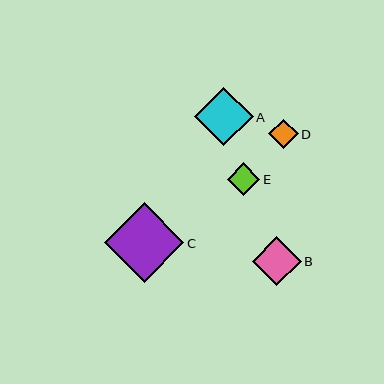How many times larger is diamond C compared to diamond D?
Diamond C is approximately 2.7 times the size of diamond D.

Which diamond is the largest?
Diamond C is the largest with a size of approximately 79 pixels.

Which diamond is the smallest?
Diamond D is the smallest with a size of approximately 29 pixels.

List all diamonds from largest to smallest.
From largest to smallest: C, A, B, E, D.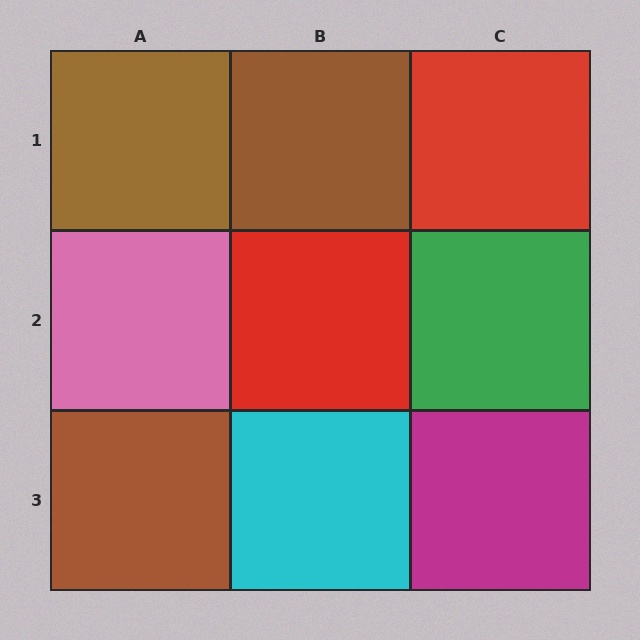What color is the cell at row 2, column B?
Red.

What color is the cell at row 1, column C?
Red.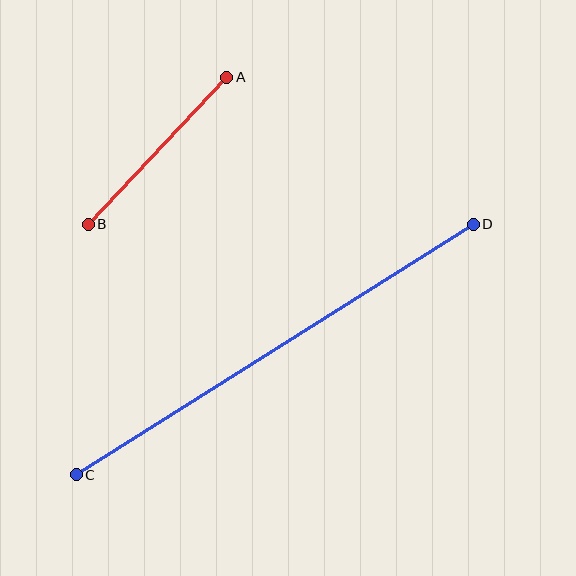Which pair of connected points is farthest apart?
Points C and D are farthest apart.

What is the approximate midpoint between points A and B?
The midpoint is at approximately (157, 151) pixels.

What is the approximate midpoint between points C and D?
The midpoint is at approximately (275, 350) pixels.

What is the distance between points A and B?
The distance is approximately 202 pixels.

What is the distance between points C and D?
The distance is approximately 469 pixels.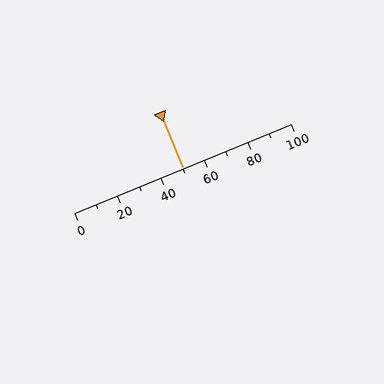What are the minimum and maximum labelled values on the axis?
The axis runs from 0 to 100.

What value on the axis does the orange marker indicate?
The marker indicates approximately 50.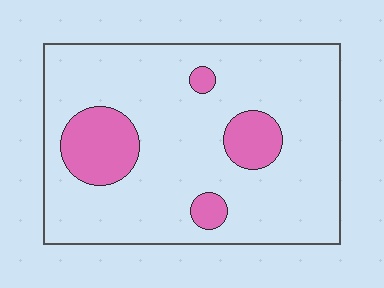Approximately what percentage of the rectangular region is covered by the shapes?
Approximately 15%.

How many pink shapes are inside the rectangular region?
4.